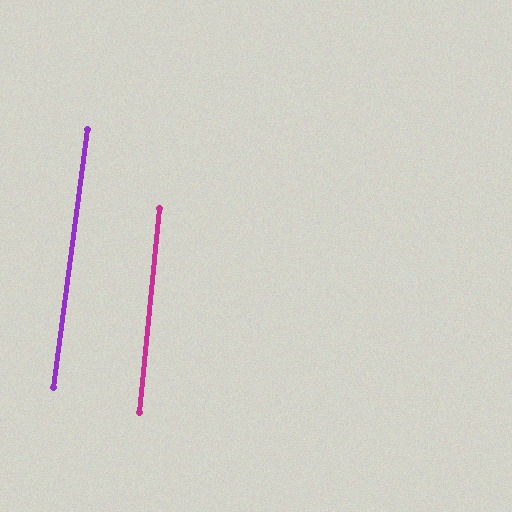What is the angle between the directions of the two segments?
Approximately 2 degrees.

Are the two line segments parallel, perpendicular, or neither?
Parallel — their directions differ by only 1.8°.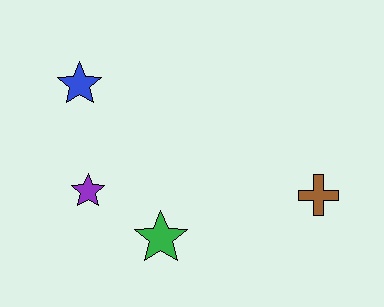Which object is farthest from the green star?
The blue star is farthest from the green star.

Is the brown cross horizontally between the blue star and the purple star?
No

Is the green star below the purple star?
Yes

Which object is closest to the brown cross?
The green star is closest to the brown cross.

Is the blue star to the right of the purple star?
No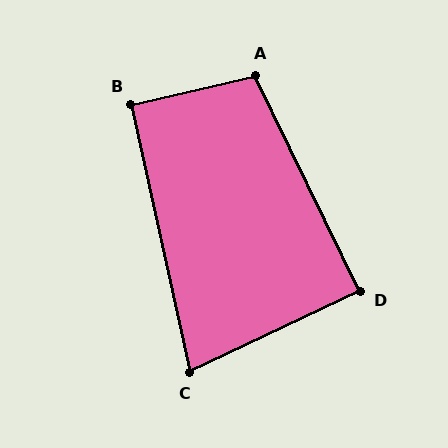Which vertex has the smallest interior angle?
C, at approximately 77 degrees.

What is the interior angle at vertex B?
Approximately 91 degrees (approximately right).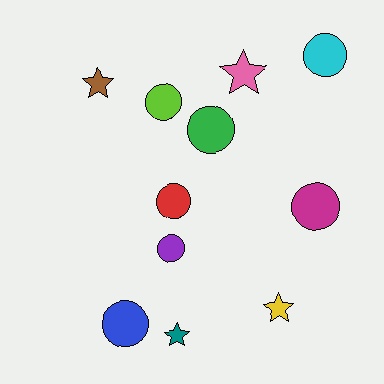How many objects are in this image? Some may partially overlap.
There are 11 objects.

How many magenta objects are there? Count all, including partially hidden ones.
There is 1 magenta object.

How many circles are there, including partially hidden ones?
There are 7 circles.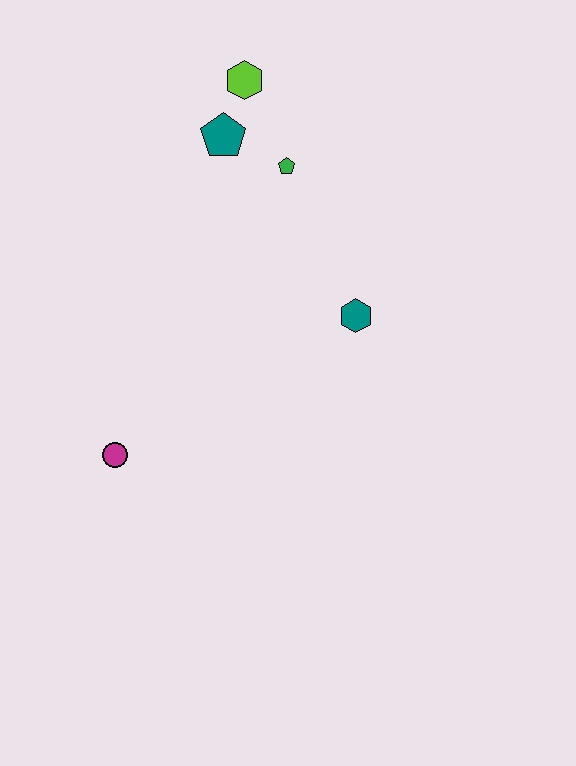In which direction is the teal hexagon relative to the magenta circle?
The teal hexagon is to the right of the magenta circle.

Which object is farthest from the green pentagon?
The magenta circle is farthest from the green pentagon.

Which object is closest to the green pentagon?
The teal pentagon is closest to the green pentagon.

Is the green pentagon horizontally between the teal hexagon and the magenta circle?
Yes